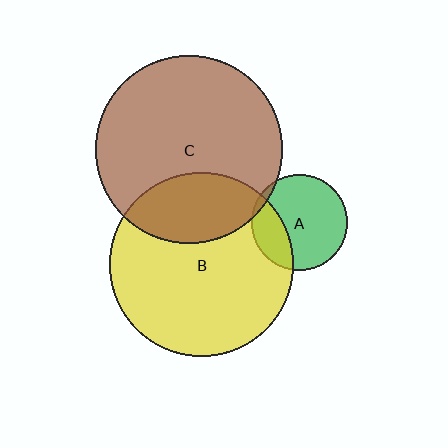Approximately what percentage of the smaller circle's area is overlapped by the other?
Approximately 25%.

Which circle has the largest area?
Circle C (brown).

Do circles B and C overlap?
Yes.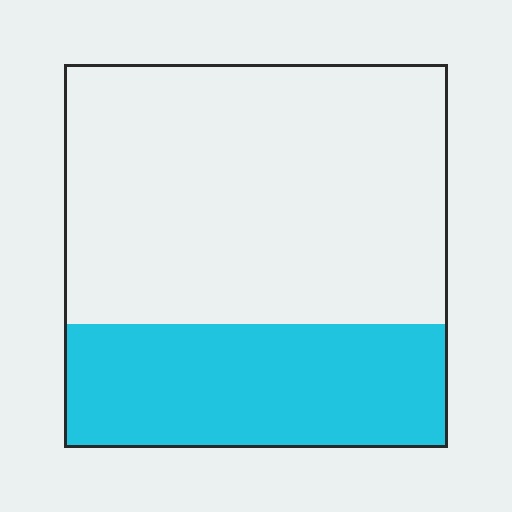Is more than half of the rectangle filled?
No.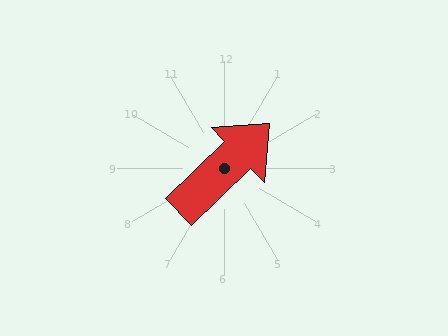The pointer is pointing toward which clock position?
Roughly 2 o'clock.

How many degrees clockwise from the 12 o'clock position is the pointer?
Approximately 46 degrees.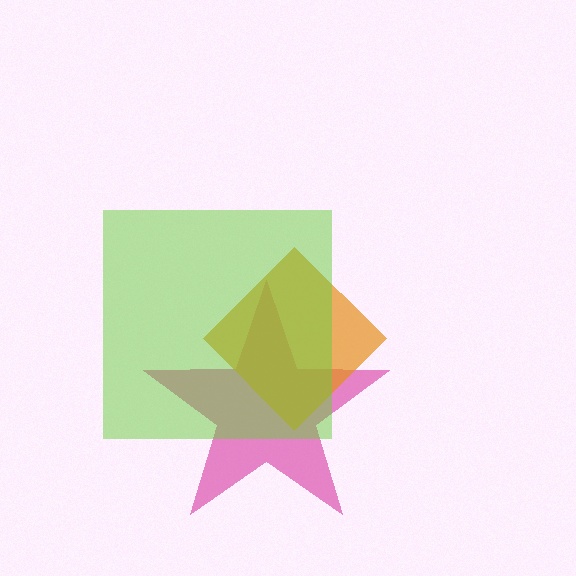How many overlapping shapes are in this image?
There are 3 overlapping shapes in the image.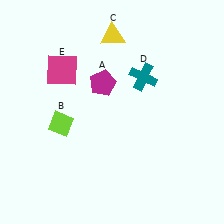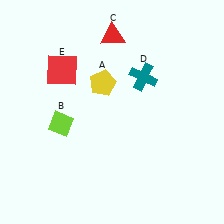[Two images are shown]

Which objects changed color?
A changed from magenta to yellow. C changed from yellow to red. E changed from magenta to red.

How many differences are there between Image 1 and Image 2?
There are 3 differences between the two images.